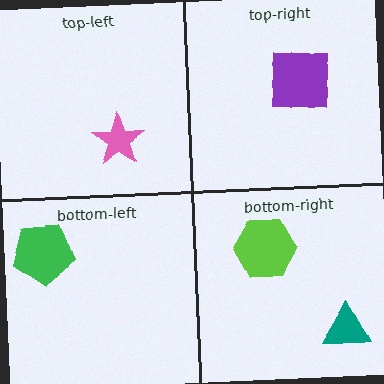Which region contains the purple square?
The top-right region.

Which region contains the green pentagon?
The bottom-left region.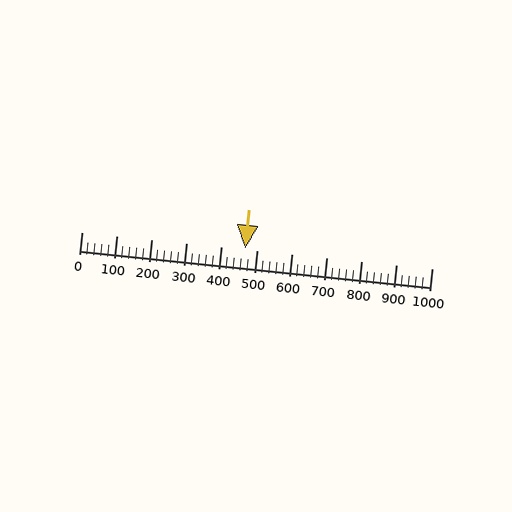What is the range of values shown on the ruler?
The ruler shows values from 0 to 1000.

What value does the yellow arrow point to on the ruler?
The yellow arrow points to approximately 468.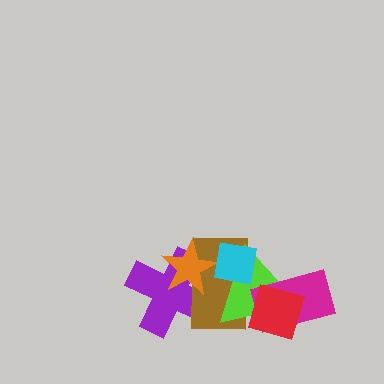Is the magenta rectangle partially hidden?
Yes, it is partially covered by another shape.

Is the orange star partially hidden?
Yes, it is partially covered by another shape.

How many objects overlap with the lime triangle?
4 objects overlap with the lime triangle.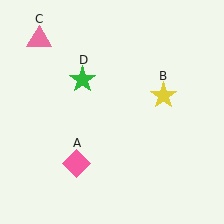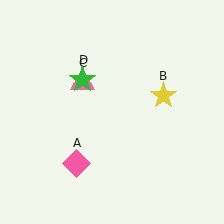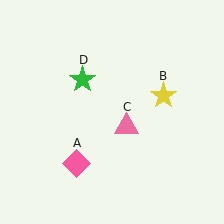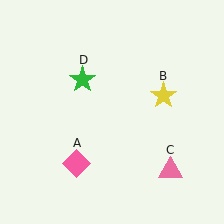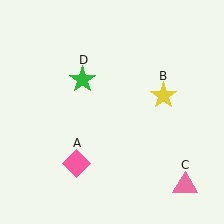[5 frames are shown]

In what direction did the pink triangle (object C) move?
The pink triangle (object C) moved down and to the right.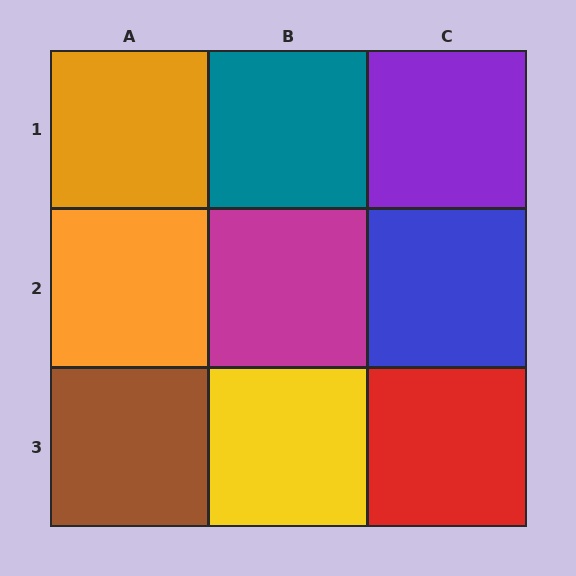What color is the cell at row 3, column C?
Red.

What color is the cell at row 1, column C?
Purple.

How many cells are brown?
1 cell is brown.